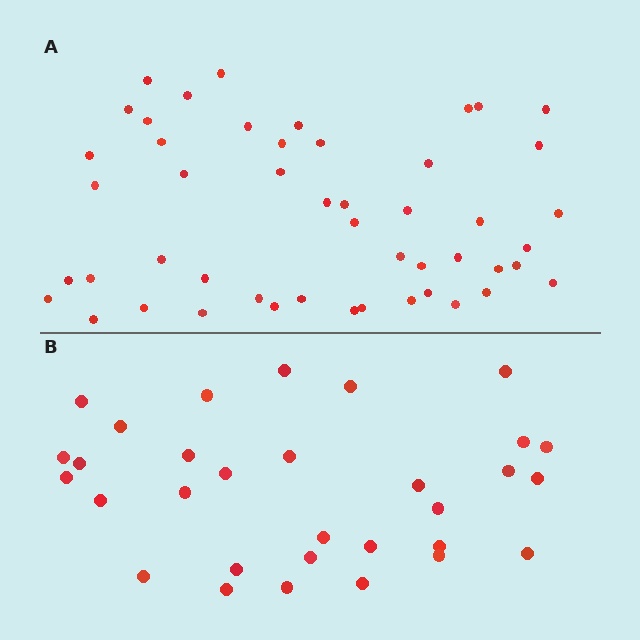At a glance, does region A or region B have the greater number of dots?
Region A (the top region) has more dots.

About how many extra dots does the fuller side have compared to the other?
Region A has approximately 20 more dots than region B.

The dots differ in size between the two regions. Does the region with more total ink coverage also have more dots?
No. Region B has more total ink coverage because its dots are larger, but region A actually contains more individual dots. Total area can be misleading — the number of items is what matters here.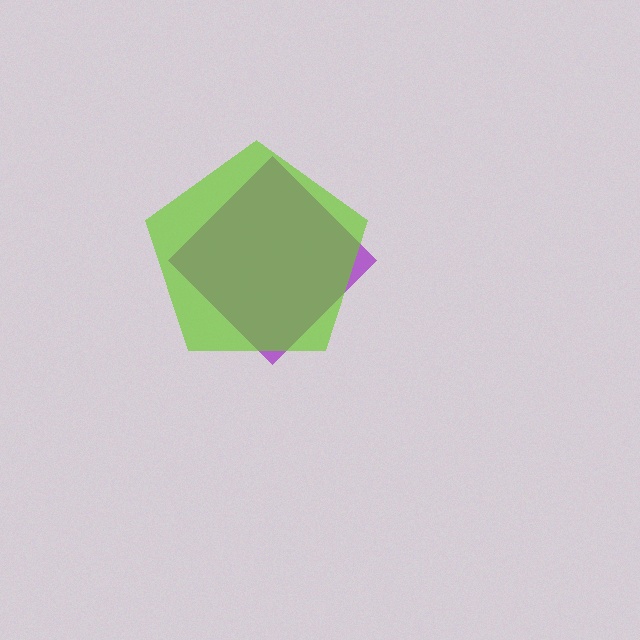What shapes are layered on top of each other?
The layered shapes are: a purple diamond, a lime pentagon.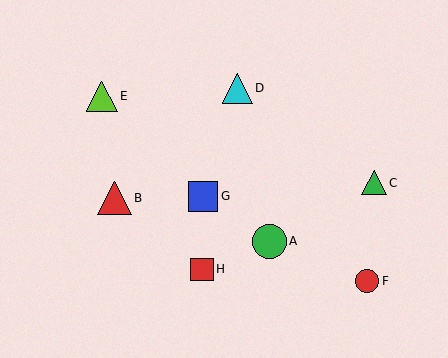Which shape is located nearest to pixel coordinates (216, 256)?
The red square (labeled H) at (202, 269) is nearest to that location.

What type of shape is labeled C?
Shape C is a green triangle.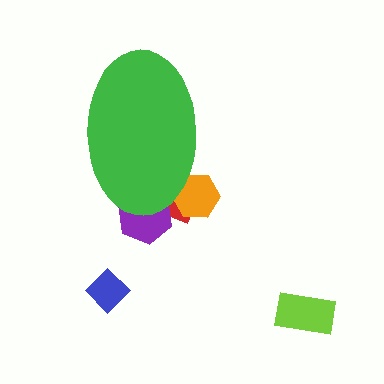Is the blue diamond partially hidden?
No, the blue diamond is fully visible.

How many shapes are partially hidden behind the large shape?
3 shapes are partially hidden.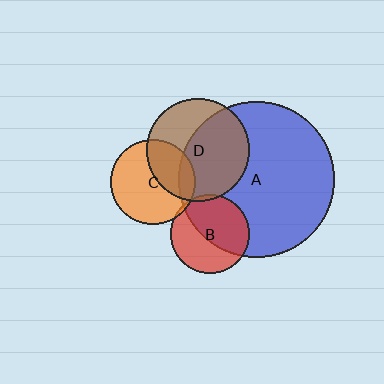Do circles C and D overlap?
Yes.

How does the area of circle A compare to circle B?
Approximately 3.9 times.